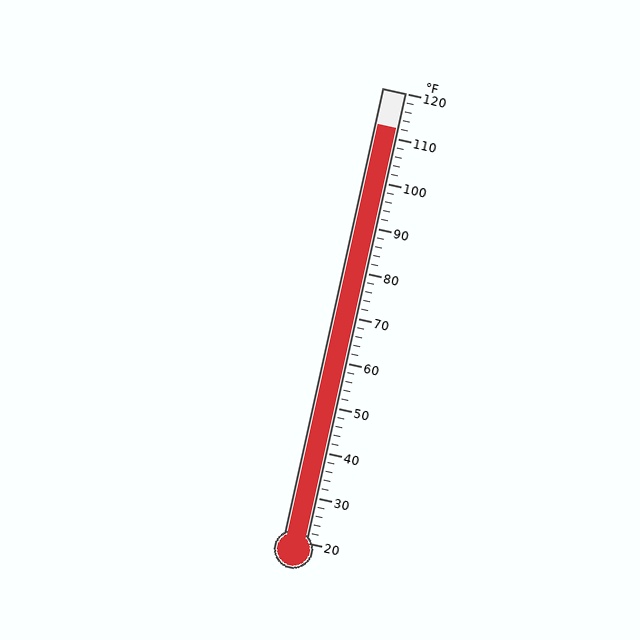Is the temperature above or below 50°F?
The temperature is above 50°F.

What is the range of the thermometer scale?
The thermometer scale ranges from 20°F to 120°F.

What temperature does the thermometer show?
The thermometer shows approximately 112°F.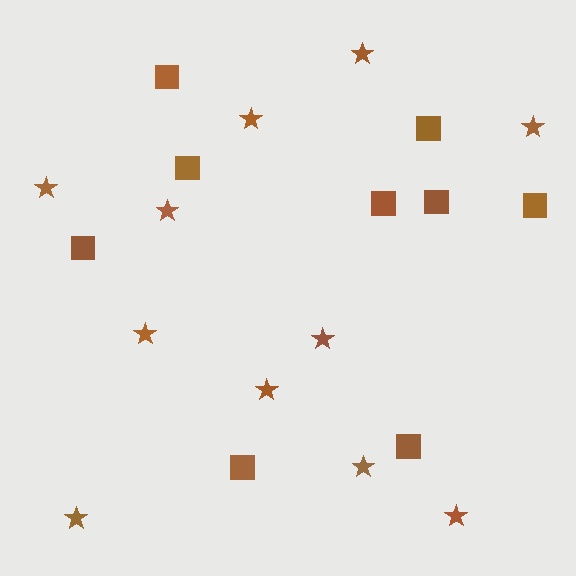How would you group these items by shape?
There are 2 groups: one group of squares (9) and one group of stars (11).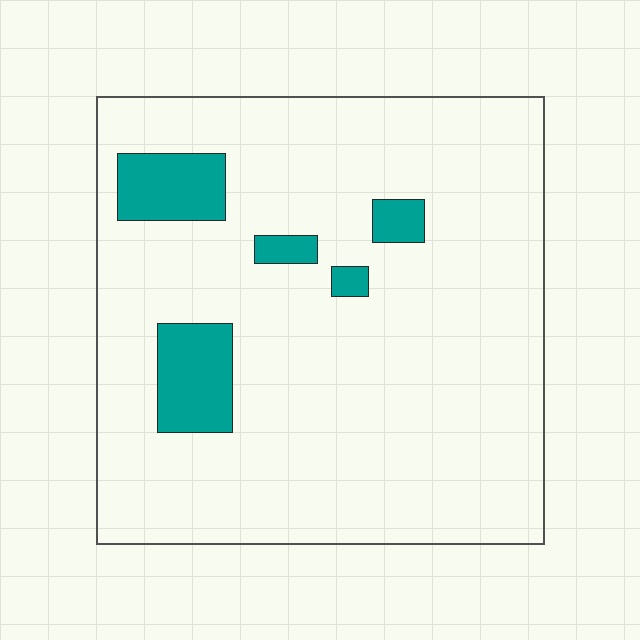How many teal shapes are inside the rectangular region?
5.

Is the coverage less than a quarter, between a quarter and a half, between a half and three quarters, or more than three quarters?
Less than a quarter.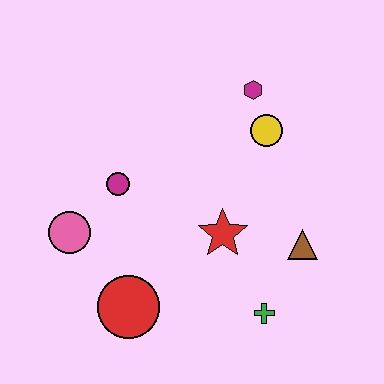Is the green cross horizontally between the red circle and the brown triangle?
Yes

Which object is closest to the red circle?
The pink circle is closest to the red circle.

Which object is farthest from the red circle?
The magenta hexagon is farthest from the red circle.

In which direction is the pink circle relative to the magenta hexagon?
The pink circle is to the left of the magenta hexagon.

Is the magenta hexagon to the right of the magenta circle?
Yes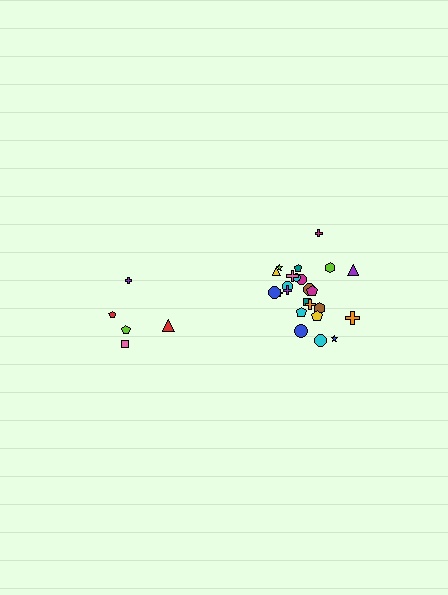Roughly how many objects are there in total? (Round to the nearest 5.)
Roughly 30 objects in total.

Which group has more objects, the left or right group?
The right group.